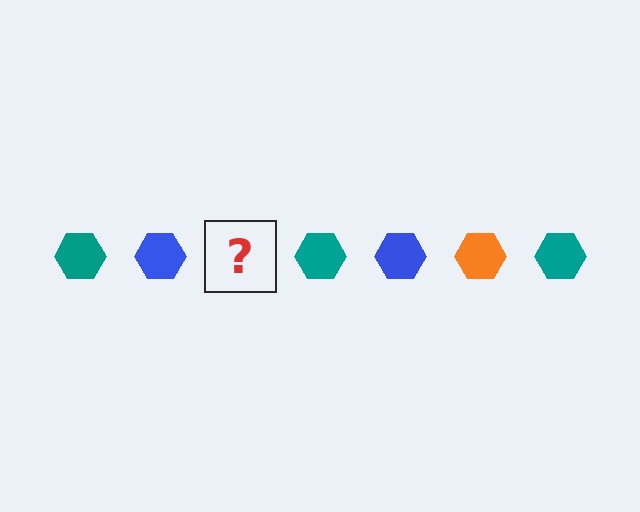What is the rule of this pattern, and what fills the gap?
The rule is that the pattern cycles through teal, blue, orange hexagons. The gap should be filled with an orange hexagon.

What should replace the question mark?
The question mark should be replaced with an orange hexagon.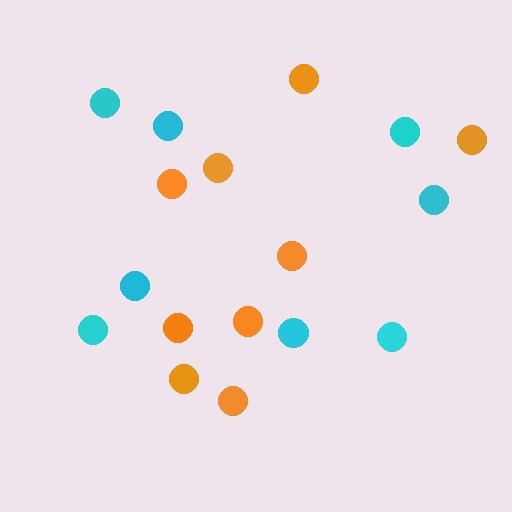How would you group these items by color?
There are 2 groups: one group of cyan circles (8) and one group of orange circles (9).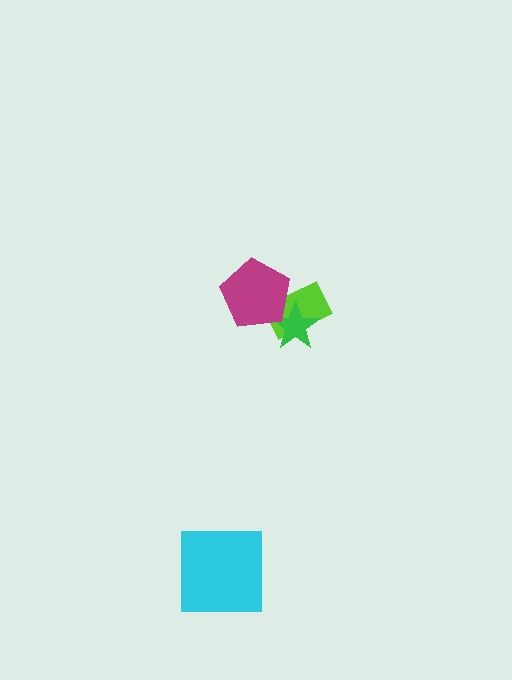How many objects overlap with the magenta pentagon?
2 objects overlap with the magenta pentagon.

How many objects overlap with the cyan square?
0 objects overlap with the cyan square.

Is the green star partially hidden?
Yes, it is partially covered by another shape.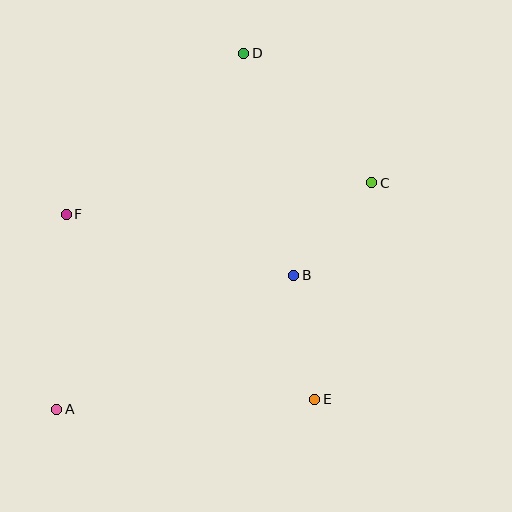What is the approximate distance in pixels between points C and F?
The distance between C and F is approximately 307 pixels.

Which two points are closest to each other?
Points B and C are closest to each other.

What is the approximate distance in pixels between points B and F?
The distance between B and F is approximately 236 pixels.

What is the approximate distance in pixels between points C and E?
The distance between C and E is approximately 224 pixels.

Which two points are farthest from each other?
Points A and D are farthest from each other.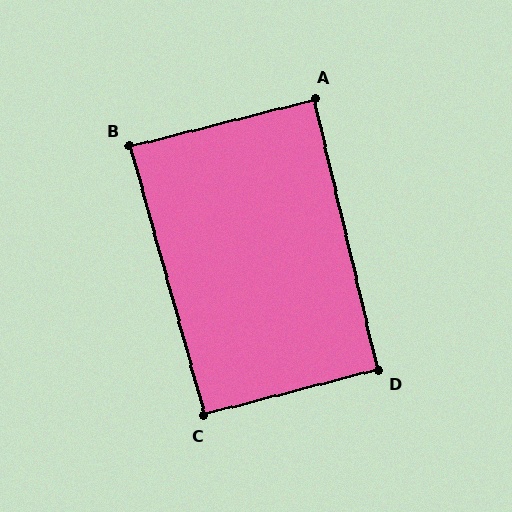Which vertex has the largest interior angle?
D, at approximately 91 degrees.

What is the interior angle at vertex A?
Approximately 89 degrees (approximately right).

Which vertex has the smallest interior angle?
B, at approximately 89 degrees.